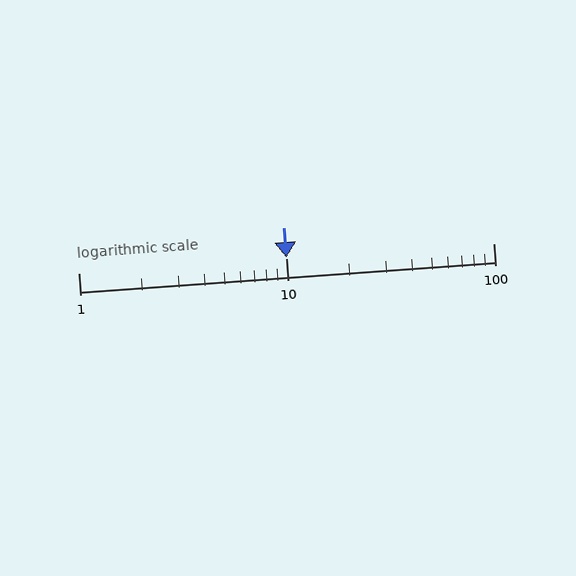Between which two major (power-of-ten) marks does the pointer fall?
The pointer is between 10 and 100.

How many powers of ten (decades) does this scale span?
The scale spans 2 decades, from 1 to 100.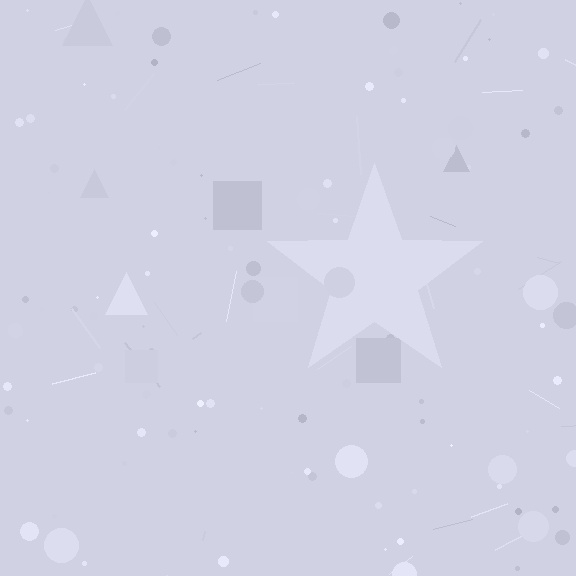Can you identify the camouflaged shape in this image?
The camouflaged shape is a star.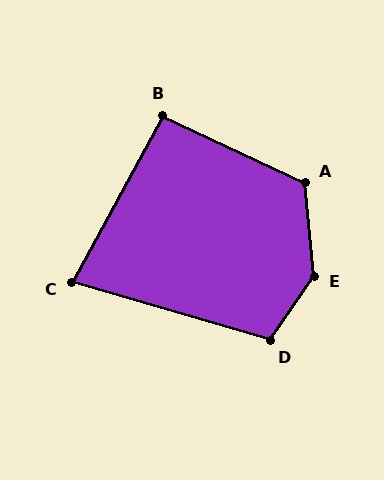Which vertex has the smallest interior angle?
C, at approximately 78 degrees.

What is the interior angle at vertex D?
Approximately 108 degrees (obtuse).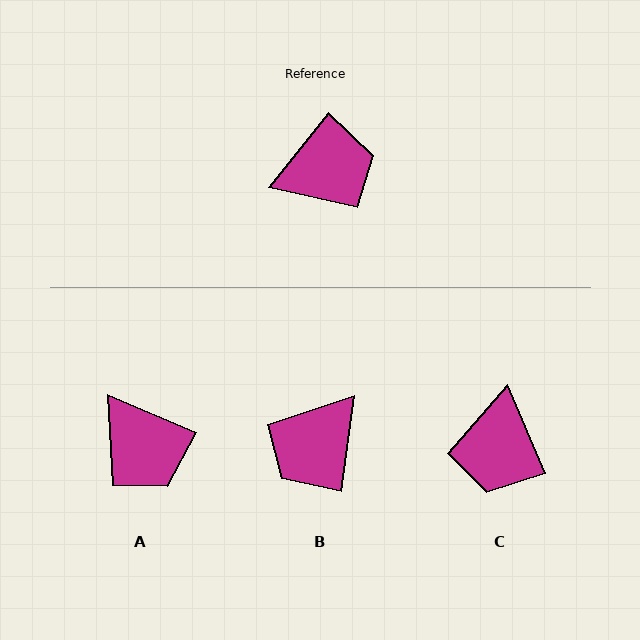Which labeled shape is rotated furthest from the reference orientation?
B, about 149 degrees away.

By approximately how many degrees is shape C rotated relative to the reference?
Approximately 118 degrees clockwise.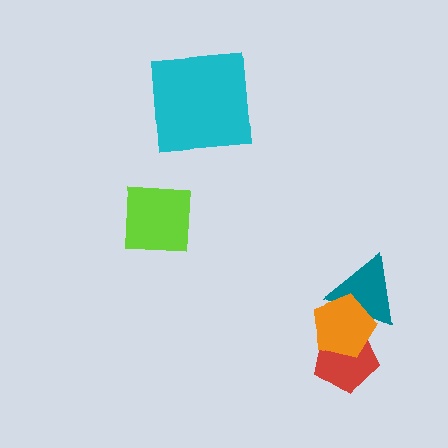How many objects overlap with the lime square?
0 objects overlap with the lime square.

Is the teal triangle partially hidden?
Yes, it is partially covered by another shape.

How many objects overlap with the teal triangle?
1 object overlaps with the teal triangle.